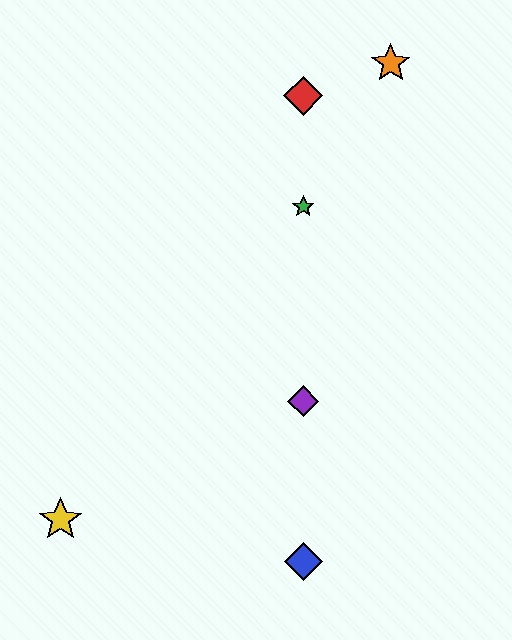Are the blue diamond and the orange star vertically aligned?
No, the blue diamond is at x≈303 and the orange star is at x≈391.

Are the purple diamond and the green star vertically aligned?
Yes, both are at x≈303.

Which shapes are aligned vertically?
The red diamond, the blue diamond, the green star, the purple diamond are aligned vertically.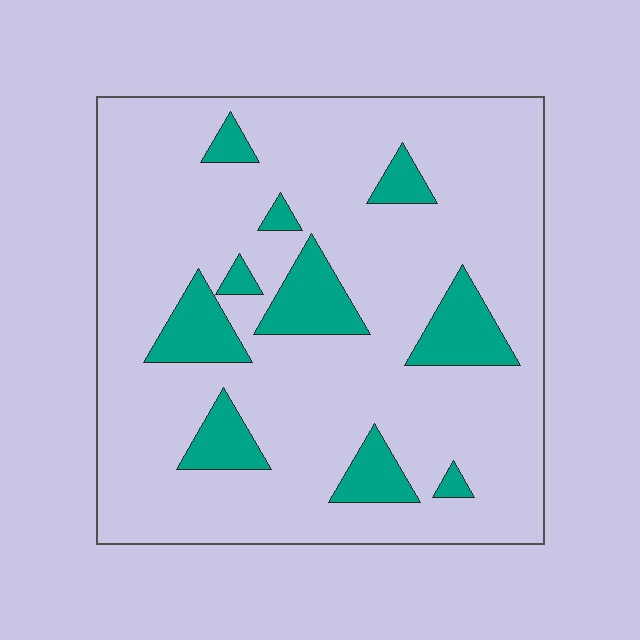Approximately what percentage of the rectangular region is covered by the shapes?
Approximately 15%.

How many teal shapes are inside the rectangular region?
10.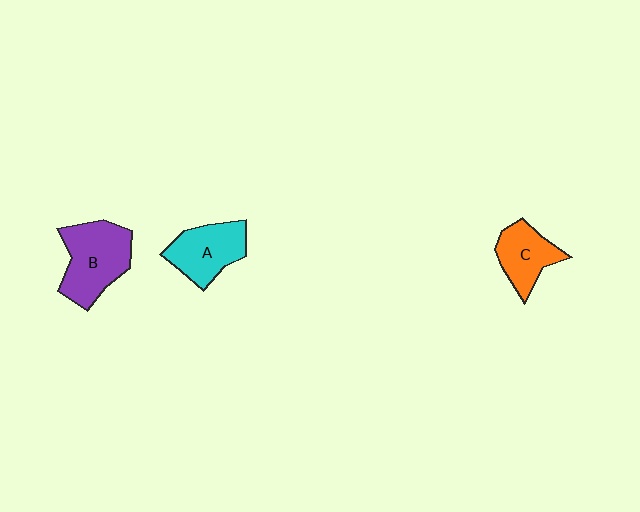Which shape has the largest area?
Shape B (purple).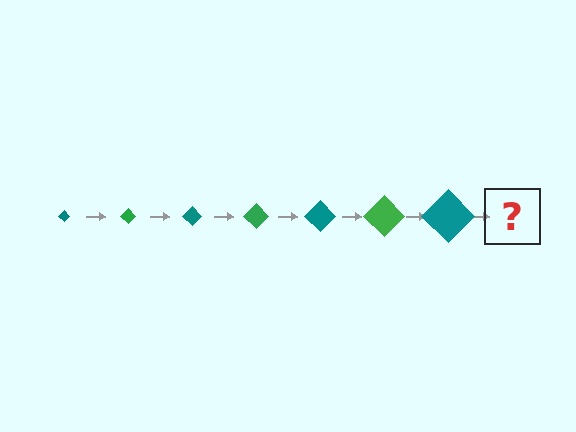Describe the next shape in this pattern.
It should be a green diamond, larger than the previous one.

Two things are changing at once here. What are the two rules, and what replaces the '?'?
The two rules are that the diamond grows larger each step and the color cycles through teal and green. The '?' should be a green diamond, larger than the previous one.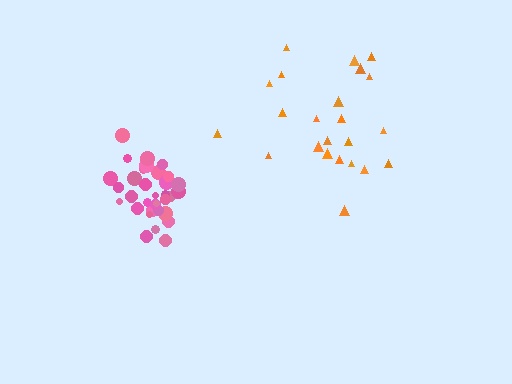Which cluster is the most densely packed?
Pink.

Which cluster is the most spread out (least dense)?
Orange.